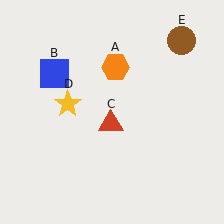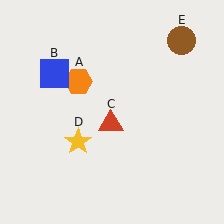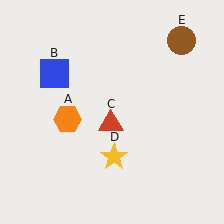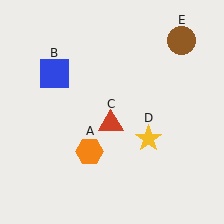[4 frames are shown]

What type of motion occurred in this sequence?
The orange hexagon (object A), yellow star (object D) rotated counterclockwise around the center of the scene.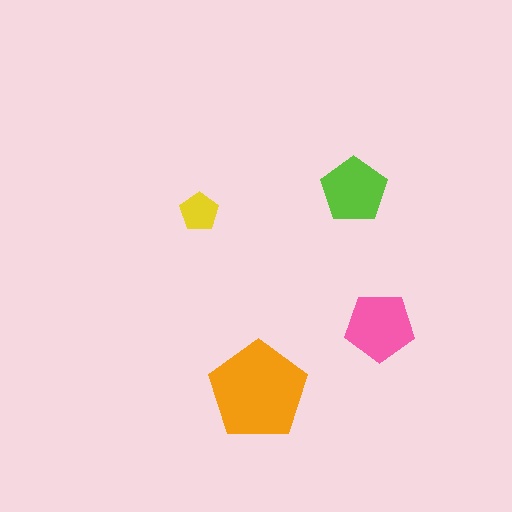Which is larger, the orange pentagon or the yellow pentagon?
The orange one.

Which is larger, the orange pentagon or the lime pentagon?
The orange one.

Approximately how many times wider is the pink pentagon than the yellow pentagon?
About 2 times wider.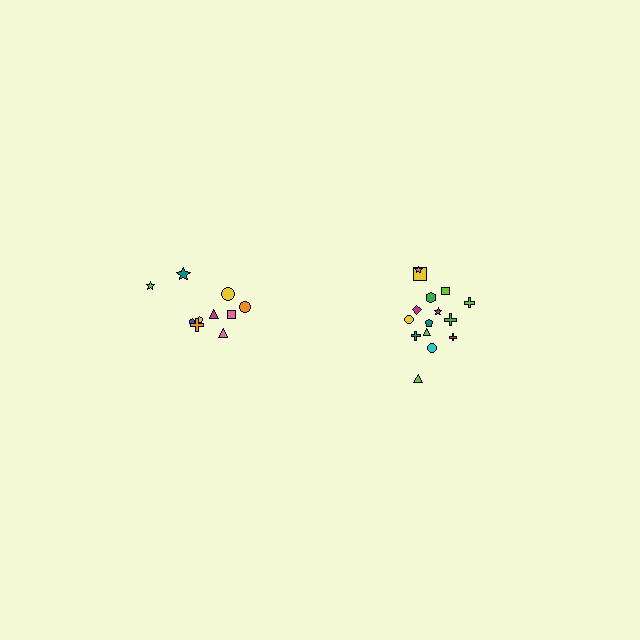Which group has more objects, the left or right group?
The right group.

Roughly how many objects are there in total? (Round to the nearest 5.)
Roughly 25 objects in total.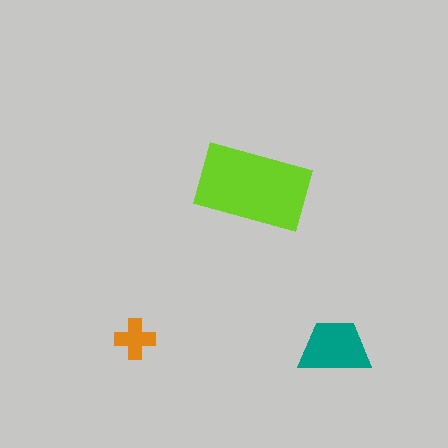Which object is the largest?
The lime rectangle.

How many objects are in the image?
There are 3 objects in the image.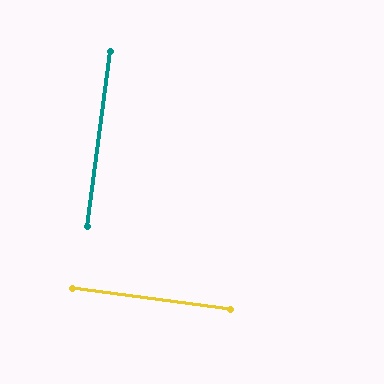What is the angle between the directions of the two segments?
Approximately 90 degrees.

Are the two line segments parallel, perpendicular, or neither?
Perpendicular — they meet at approximately 90°.